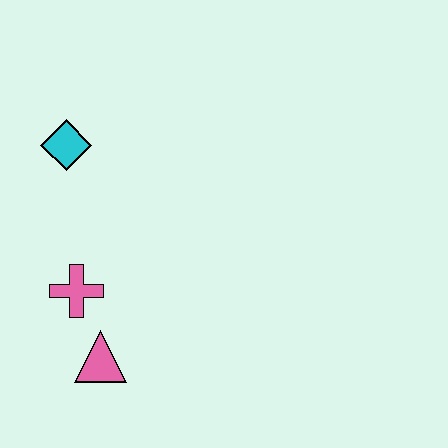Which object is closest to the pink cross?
The pink triangle is closest to the pink cross.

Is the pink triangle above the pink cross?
No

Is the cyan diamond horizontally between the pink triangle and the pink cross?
No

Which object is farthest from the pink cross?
The cyan diamond is farthest from the pink cross.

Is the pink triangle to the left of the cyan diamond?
No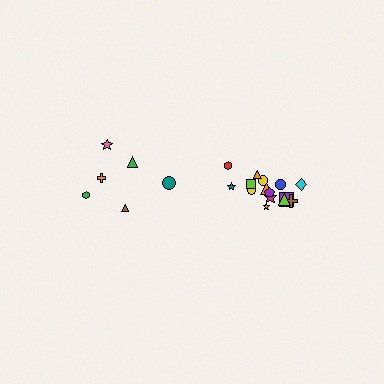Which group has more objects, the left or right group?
The right group.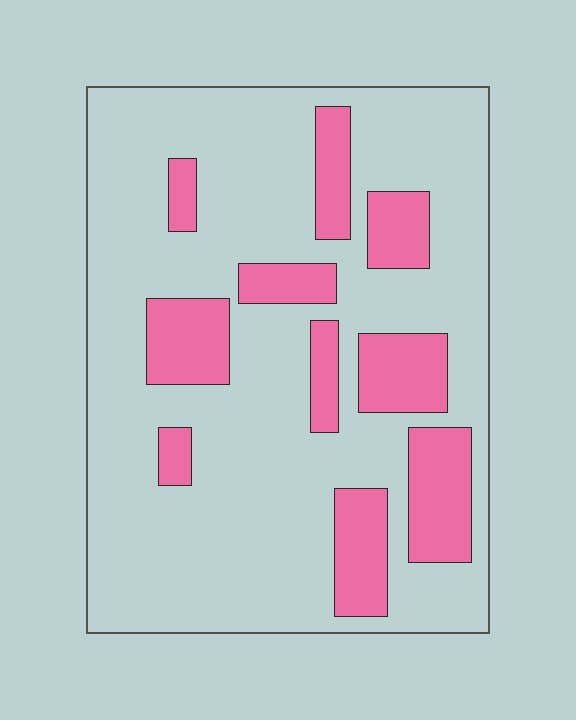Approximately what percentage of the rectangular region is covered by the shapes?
Approximately 25%.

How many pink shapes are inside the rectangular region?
10.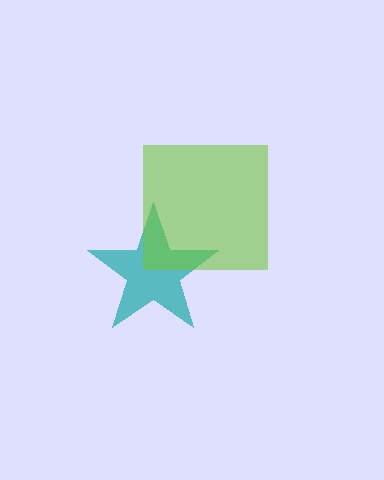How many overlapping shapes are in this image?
There are 2 overlapping shapes in the image.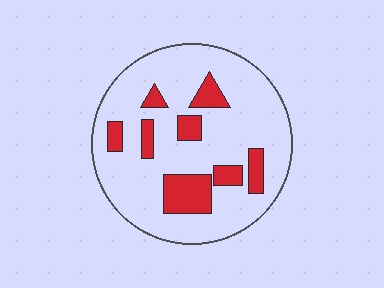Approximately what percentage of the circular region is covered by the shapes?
Approximately 20%.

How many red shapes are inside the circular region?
8.